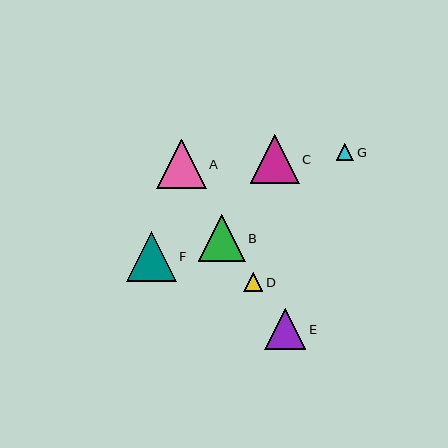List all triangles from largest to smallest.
From largest to smallest: F, A, C, B, E, D, G.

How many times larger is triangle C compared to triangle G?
Triangle C is approximately 2.8 times the size of triangle G.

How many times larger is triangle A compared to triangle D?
Triangle A is approximately 2.6 times the size of triangle D.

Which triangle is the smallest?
Triangle G is the smallest with a size of approximately 17 pixels.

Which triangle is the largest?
Triangle F is the largest with a size of approximately 50 pixels.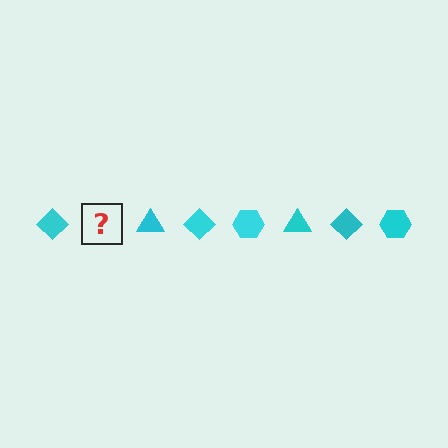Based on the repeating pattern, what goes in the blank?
The blank should be a cyan hexagon.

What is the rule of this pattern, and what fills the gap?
The rule is that the pattern cycles through diamond, hexagon, triangle shapes in cyan. The gap should be filled with a cyan hexagon.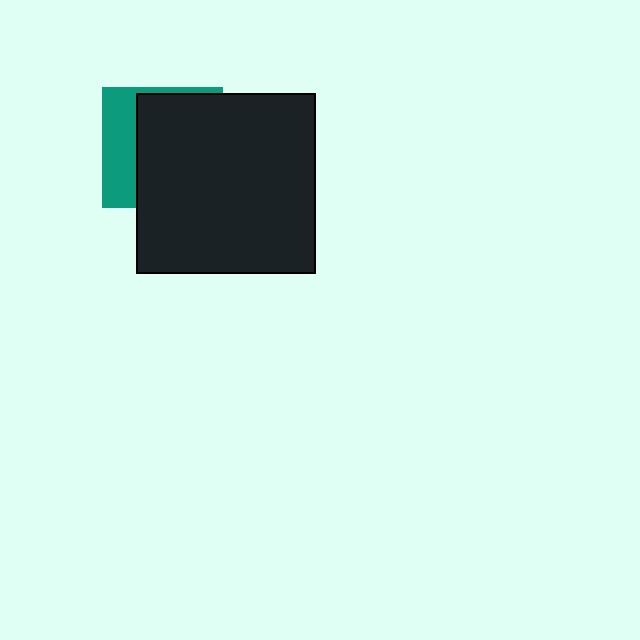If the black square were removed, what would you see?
You would see the complete teal square.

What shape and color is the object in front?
The object in front is a black square.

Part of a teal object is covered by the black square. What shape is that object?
It is a square.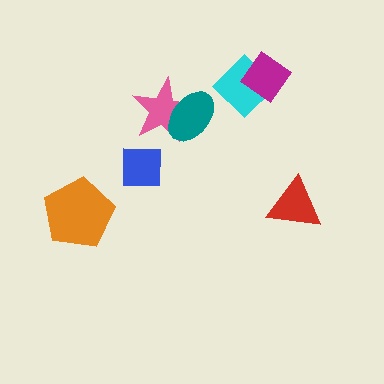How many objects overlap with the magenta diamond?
1 object overlaps with the magenta diamond.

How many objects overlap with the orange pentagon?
0 objects overlap with the orange pentagon.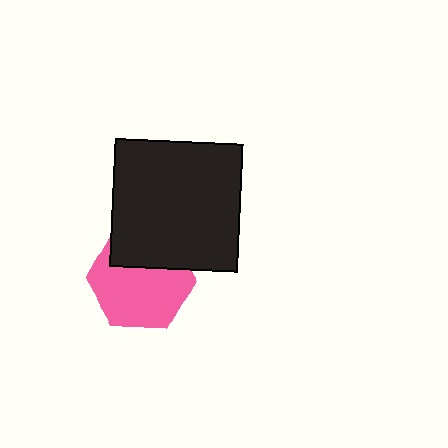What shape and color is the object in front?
The object in front is a black square.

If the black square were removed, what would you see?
You would see the complete pink hexagon.